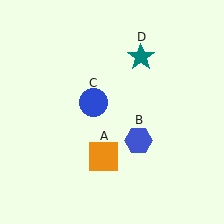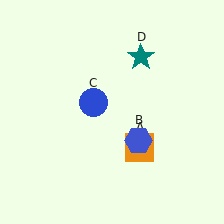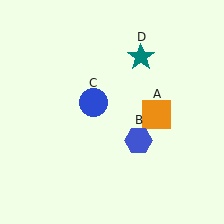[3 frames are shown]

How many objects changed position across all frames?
1 object changed position: orange square (object A).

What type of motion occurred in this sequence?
The orange square (object A) rotated counterclockwise around the center of the scene.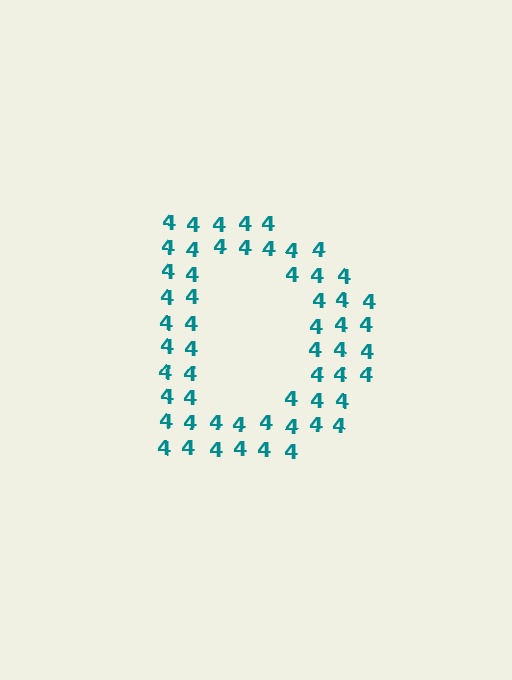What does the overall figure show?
The overall figure shows the letter D.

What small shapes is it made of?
It is made of small digit 4's.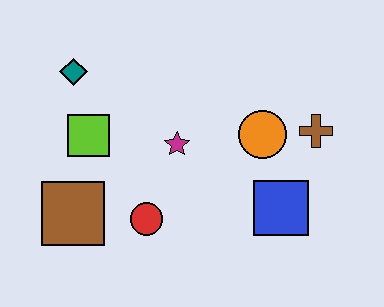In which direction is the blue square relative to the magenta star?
The blue square is to the right of the magenta star.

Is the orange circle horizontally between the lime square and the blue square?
Yes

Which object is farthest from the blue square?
The teal diamond is farthest from the blue square.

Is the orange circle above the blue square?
Yes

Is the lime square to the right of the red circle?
No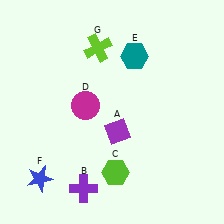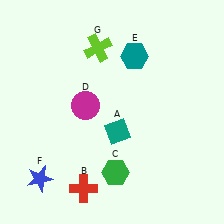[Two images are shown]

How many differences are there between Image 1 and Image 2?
There are 3 differences between the two images.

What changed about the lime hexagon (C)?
In Image 1, C is lime. In Image 2, it changed to green.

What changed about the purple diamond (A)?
In Image 1, A is purple. In Image 2, it changed to teal.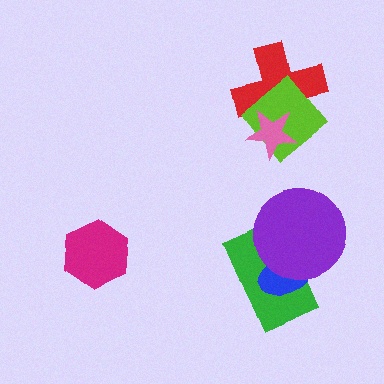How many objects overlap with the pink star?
2 objects overlap with the pink star.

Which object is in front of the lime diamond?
The pink star is in front of the lime diamond.